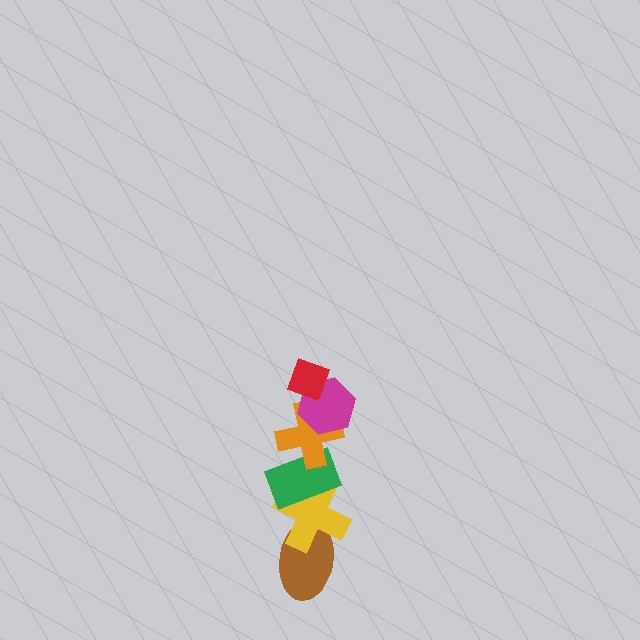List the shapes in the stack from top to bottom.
From top to bottom: the red diamond, the magenta hexagon, the orange cross, the green rectangle, the yellow cross, the brown ellipse.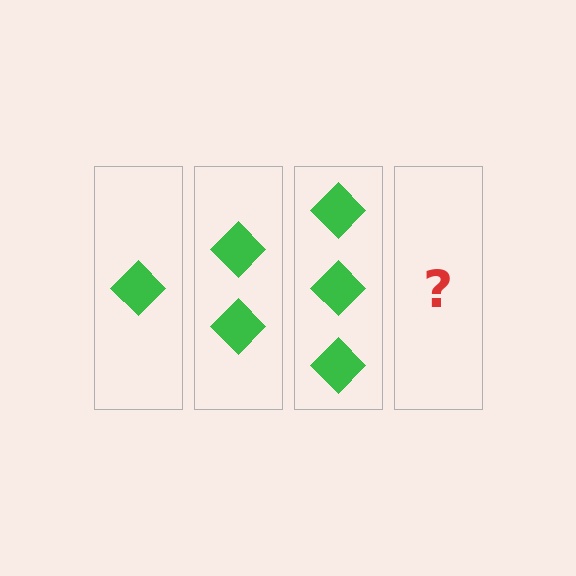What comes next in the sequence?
The next element should be 4 diamonds.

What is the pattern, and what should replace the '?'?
The pattern is that each step adds one more diamond. The '?' should be 4 diamonds.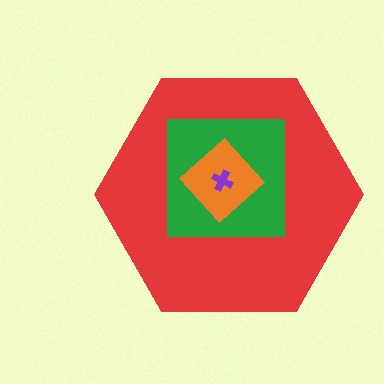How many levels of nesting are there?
4.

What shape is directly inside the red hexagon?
The green square.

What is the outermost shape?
The red hexagon.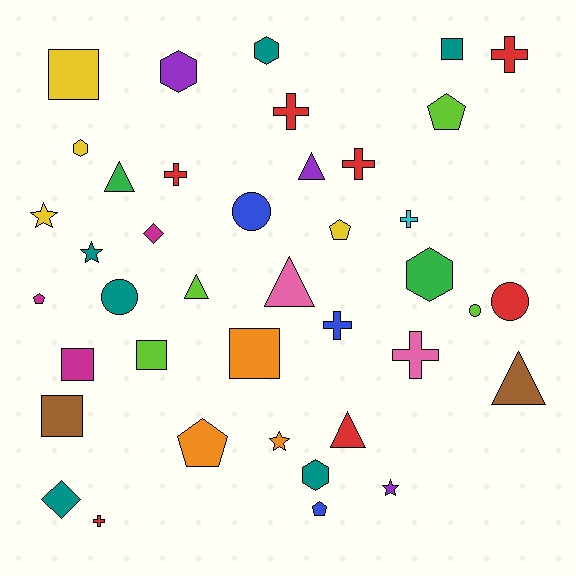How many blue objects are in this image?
There are 3 blue objects.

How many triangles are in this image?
There are 6 triangles.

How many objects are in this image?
There are 40 objects.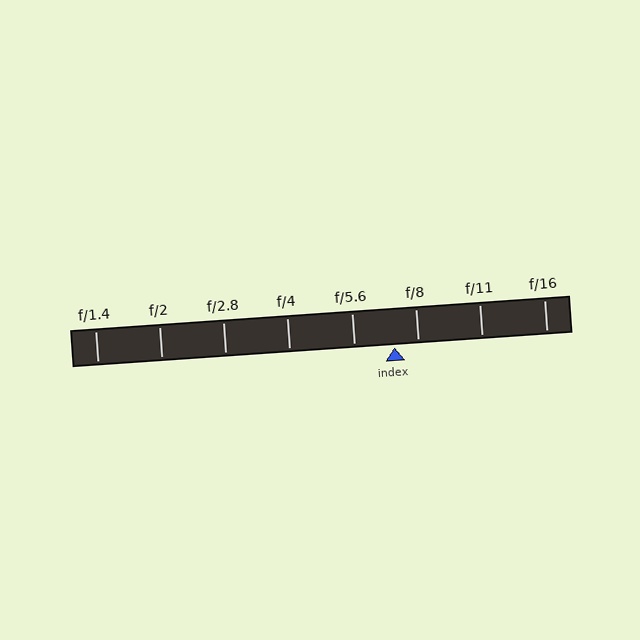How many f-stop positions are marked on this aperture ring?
There are 8 f-stop positions marked.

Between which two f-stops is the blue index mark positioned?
The index mark is between f/5.6 and f/8.